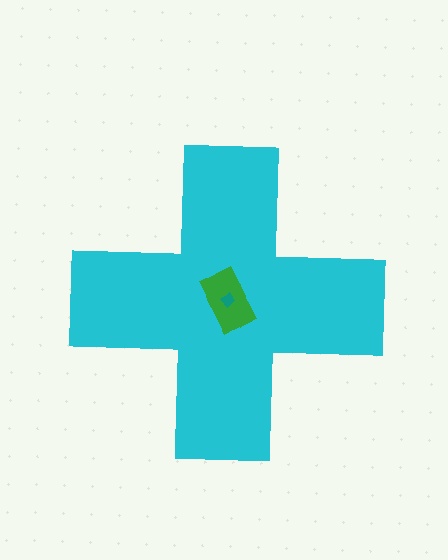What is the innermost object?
The teal diamond.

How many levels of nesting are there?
3.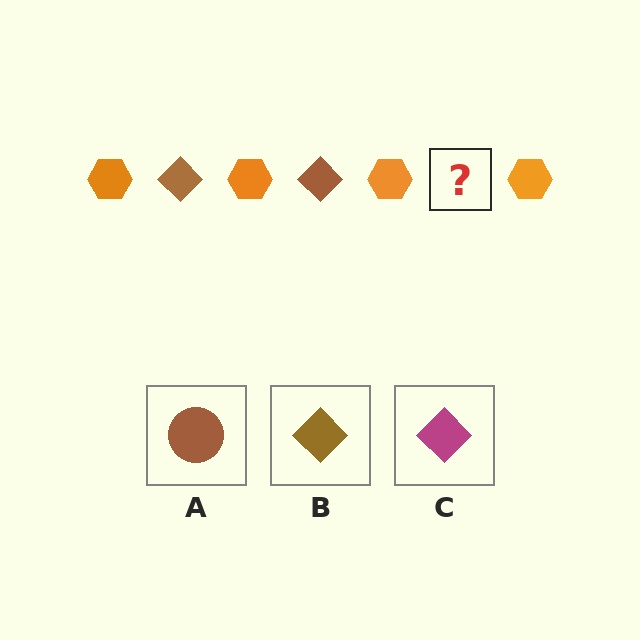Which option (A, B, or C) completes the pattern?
B.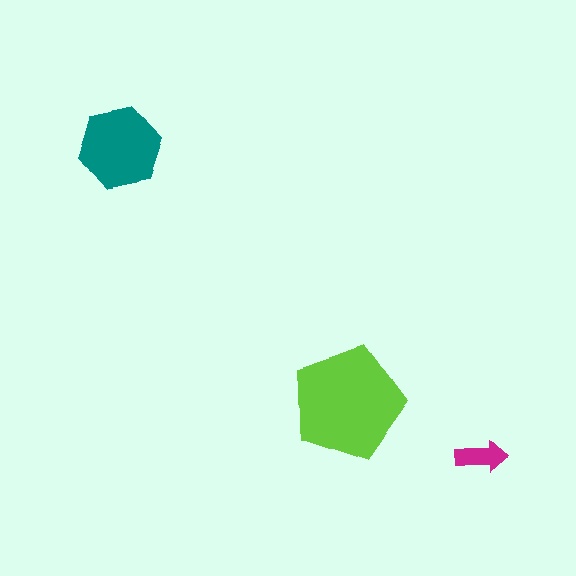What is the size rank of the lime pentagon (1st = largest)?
1st.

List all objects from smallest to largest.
The magenta arrow, the teal hexagon, the lime pentagon.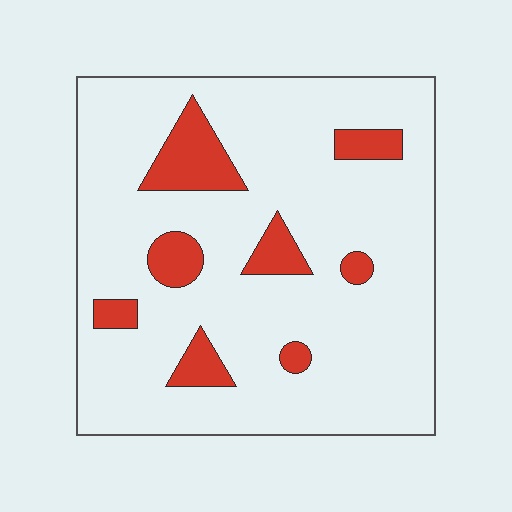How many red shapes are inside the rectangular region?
8.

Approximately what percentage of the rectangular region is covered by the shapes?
Approximately 15%.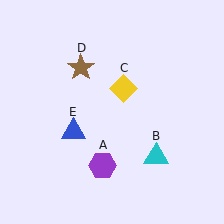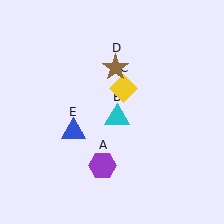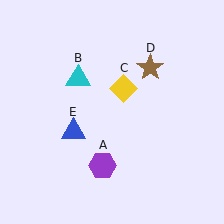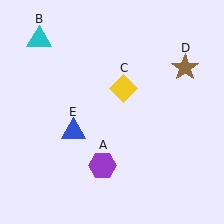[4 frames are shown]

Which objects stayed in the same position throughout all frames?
Purple hexagon (object A) and yellow diamond (object C) and blue triangle (object E) remained stationary.